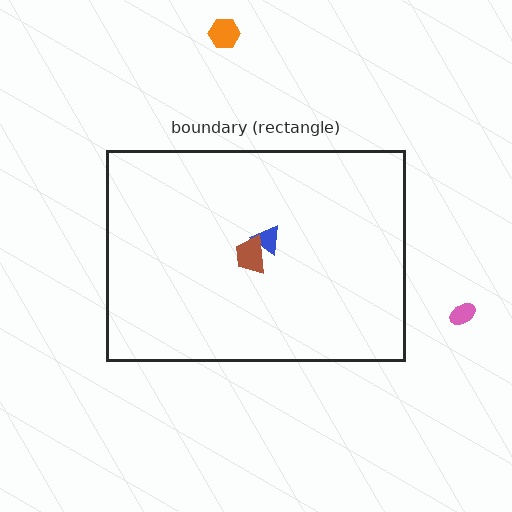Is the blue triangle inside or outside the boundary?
Inside.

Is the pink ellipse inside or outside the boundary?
Outside.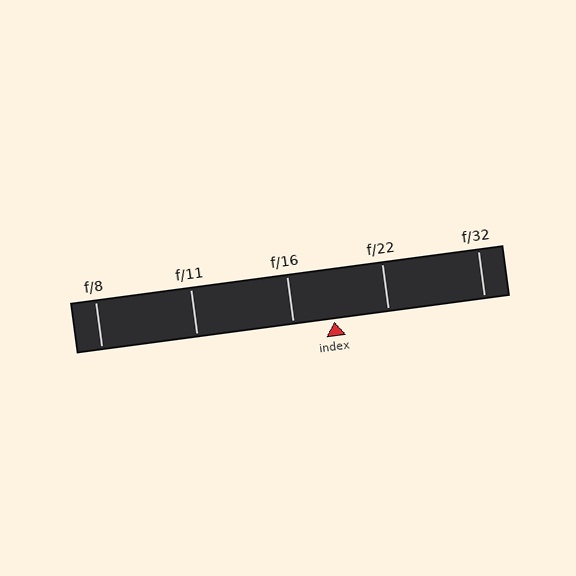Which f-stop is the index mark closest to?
The index mark is closest to f/16.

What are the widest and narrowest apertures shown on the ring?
The widest aperture shown is f/8 and the narrowest is f/32.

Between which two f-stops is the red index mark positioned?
The index mark is between f/16 and f/22.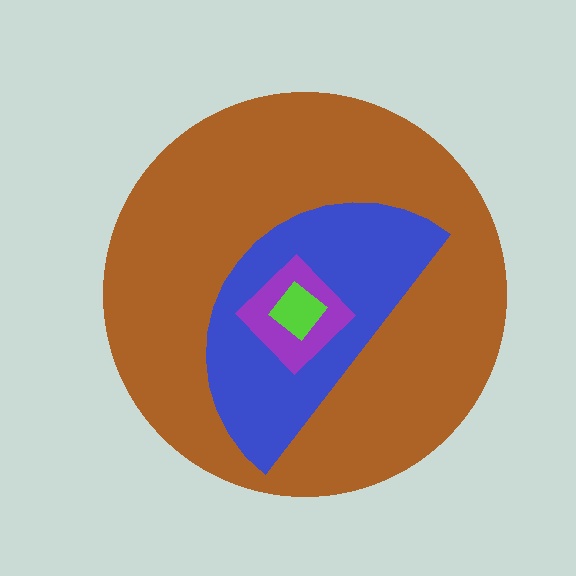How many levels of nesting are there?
4.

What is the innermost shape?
The lime diamond.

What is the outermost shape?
The brown circle.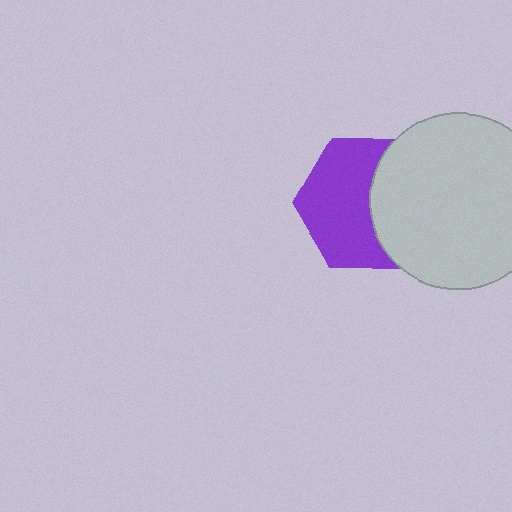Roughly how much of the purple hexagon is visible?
About half of it is visible (roughly 59%).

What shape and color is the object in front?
The object in front is a light gray circle.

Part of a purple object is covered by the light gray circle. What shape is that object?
It is a hexagon.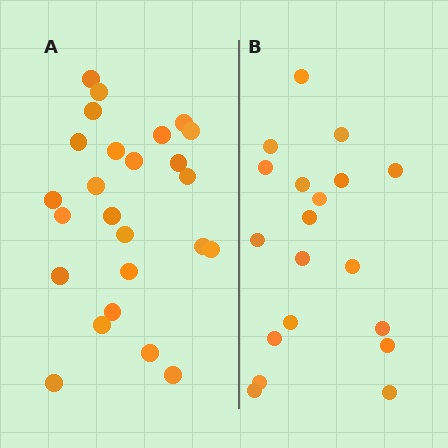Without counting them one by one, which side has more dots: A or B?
Region A (the left region) has more dots.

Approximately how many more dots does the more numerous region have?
Region A has about 6 more dots than region B.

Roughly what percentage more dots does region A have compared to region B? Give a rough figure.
About 30% more.